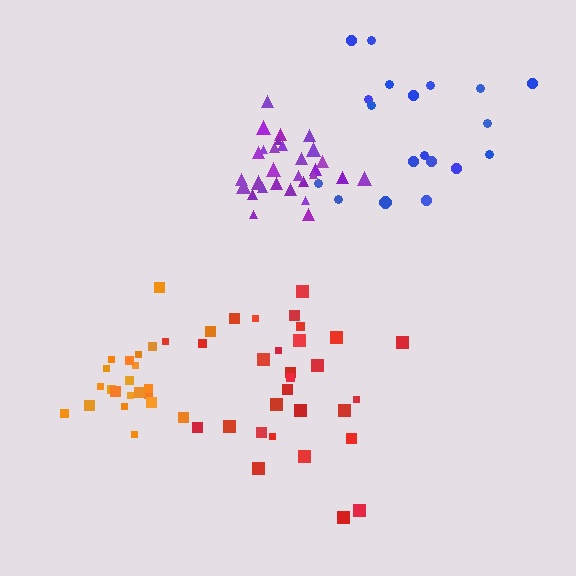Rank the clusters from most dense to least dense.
purple, orange, red, blue.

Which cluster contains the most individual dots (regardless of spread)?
Red (29).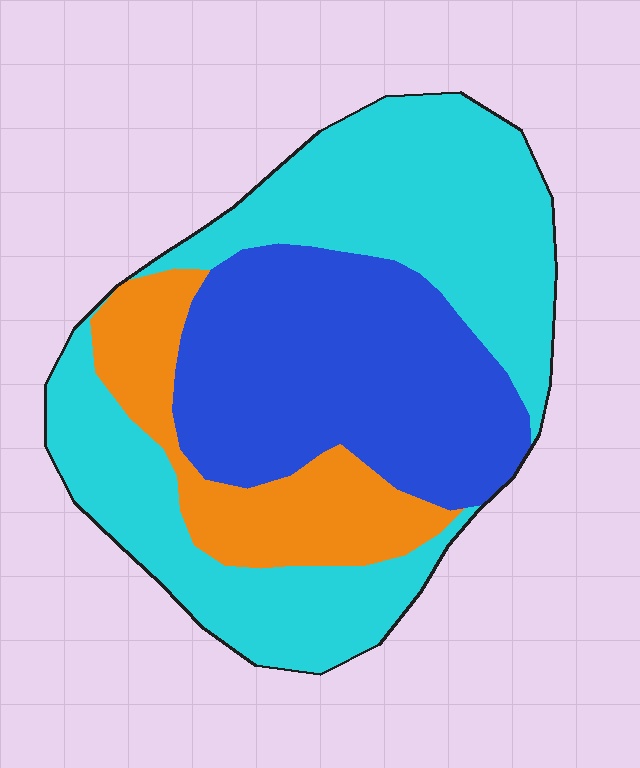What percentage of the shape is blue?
Blue covers around 35% of the shape.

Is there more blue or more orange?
Blue.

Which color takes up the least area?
Orange, at roughly 15%.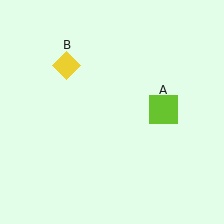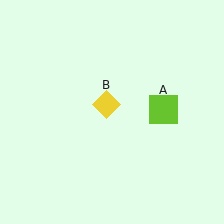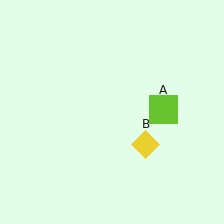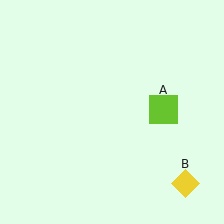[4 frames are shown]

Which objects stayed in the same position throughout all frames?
Lime square (object A) remained stationary.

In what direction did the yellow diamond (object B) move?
The yellow diamond (object B) moved down and to the right.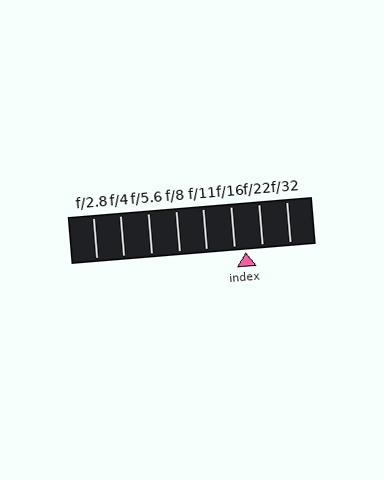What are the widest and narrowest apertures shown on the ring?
The widest aperture shown is f/2.8 and the narrowest is f/32.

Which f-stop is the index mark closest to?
The index mark is closest to f/16.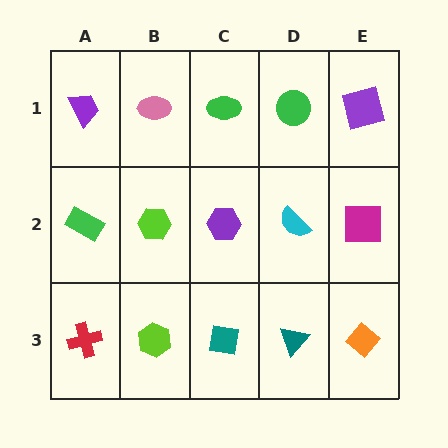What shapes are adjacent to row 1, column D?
A cyan semicircle (row 2, column D), a green ellipse (row 1, column C), a purple square (row 1, column E).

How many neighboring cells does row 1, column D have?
3.